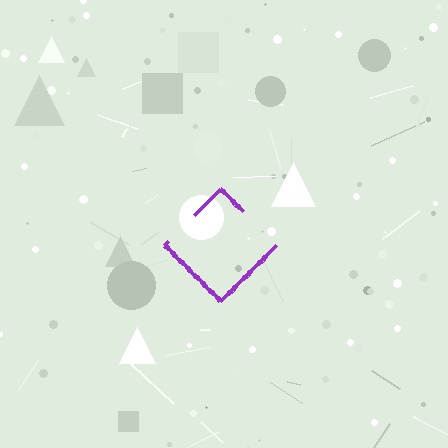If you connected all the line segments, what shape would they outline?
They would outline a diamond.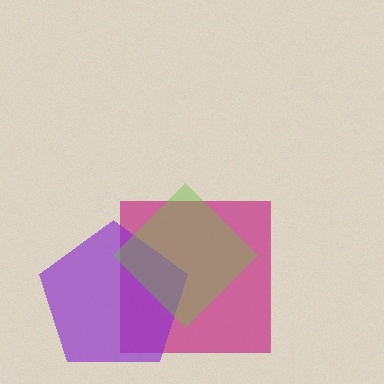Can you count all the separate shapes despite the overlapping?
Yes, there are 3 separate shapes.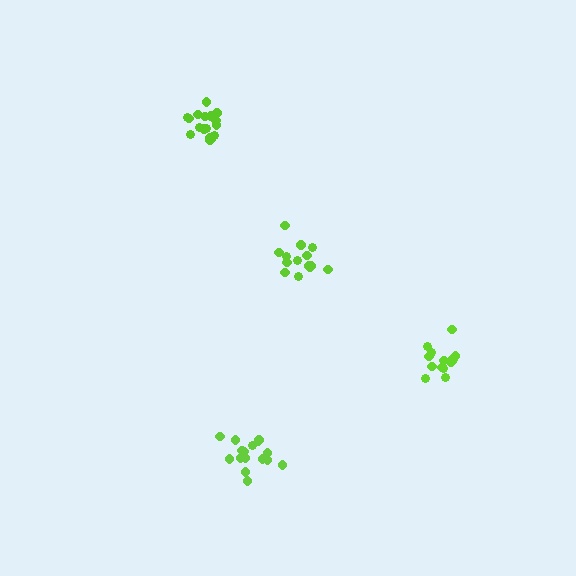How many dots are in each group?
Group 1: 14 dots, Group 2: 18 dots, Group 3: 17 dots, Group 4: 14 dots (63 total).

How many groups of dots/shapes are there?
There are 4 groups.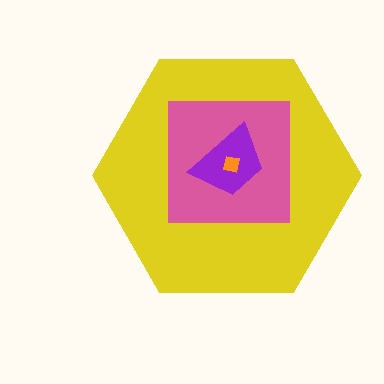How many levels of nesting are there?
4.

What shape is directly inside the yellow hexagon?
The pink square.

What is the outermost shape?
The yellow hexagon.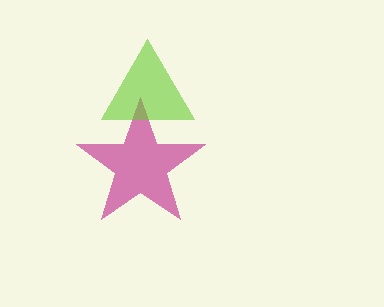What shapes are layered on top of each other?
The layered shapes are: a magenta star, a lime triangle.